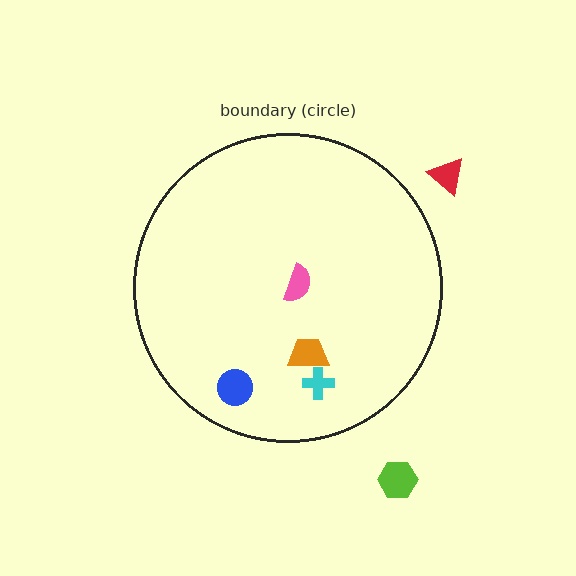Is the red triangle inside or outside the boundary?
Outside.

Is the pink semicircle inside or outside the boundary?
Inside.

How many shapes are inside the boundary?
4 inside, 2 outside.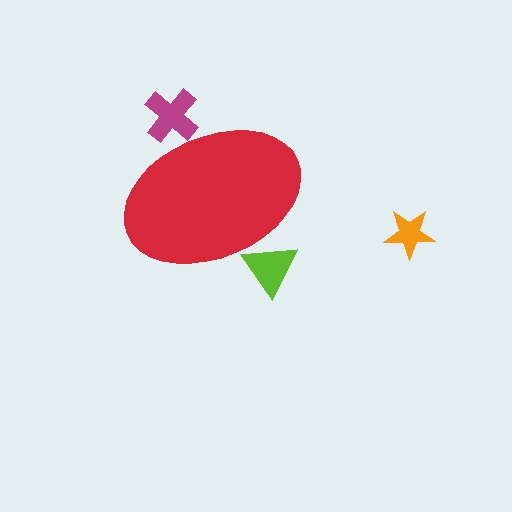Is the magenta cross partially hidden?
Yes, the magenta cross is partially hidden behind the red ellipse.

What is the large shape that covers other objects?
A red ellipse.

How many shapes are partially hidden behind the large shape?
2 shapes are partially hidden.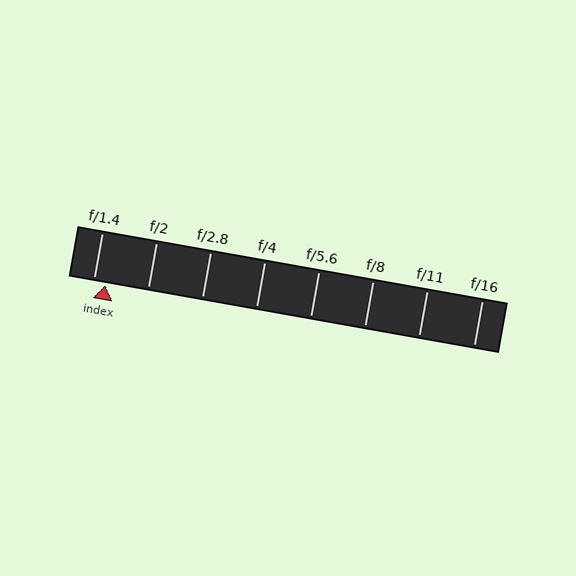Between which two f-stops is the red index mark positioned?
The index mark is between f/1.4 and f/2.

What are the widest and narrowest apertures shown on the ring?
The widest aperture shown is f/1.4 and the narrowest is f/16.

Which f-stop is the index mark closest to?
The index mark is closest to f/1.4.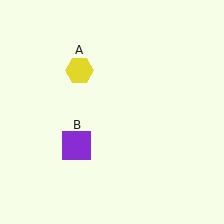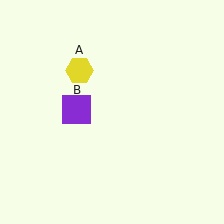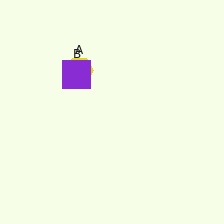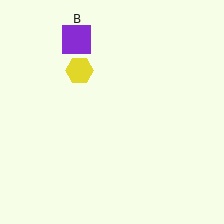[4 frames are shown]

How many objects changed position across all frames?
1 object changed position: purple square (object B).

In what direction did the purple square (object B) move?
The purple square (object B) moved up.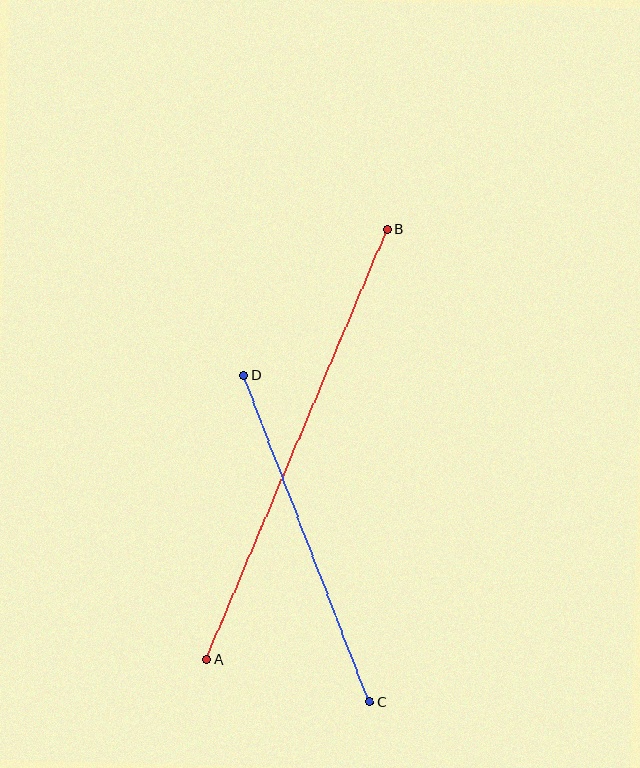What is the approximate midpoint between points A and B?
The midpoint is at approximately (297, 444) pixels.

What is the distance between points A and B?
The distance is approximately 467 pixels.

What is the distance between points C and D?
The distance is approximately 350 pixels.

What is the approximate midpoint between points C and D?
The midpoint is at approximately (307, 539) pixels.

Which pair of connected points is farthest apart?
Points A and B are farthest apart.